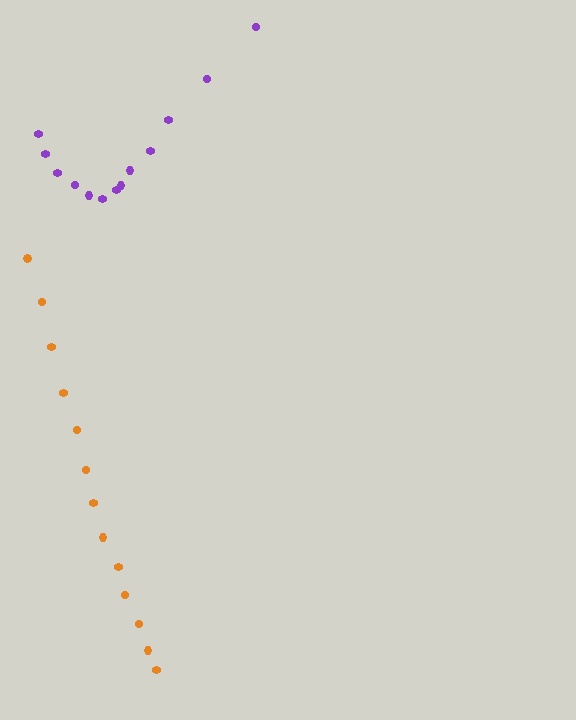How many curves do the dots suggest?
There are 2 distinct paths.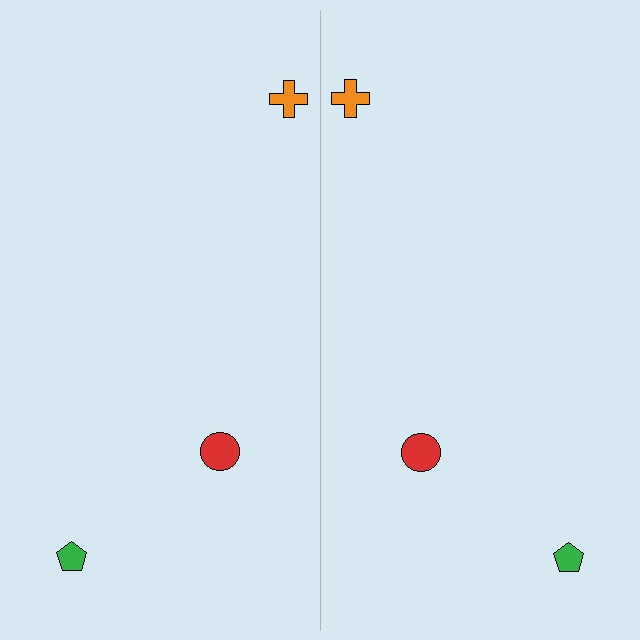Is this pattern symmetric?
Yes, this pattern has bilateral (reflection) symmetry.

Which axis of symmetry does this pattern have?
The pattern has a vertical axis of symmetry running through the center of the image.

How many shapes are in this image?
There are 6 shapes in this image.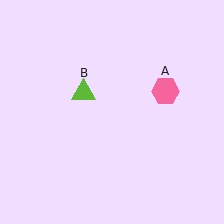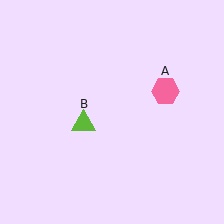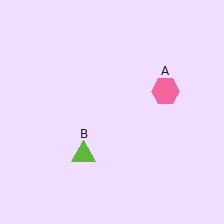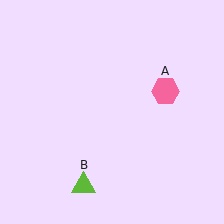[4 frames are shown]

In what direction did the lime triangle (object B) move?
The lime triangle (object B) moved down.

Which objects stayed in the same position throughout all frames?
Pink hexagon (object A) remained stationary.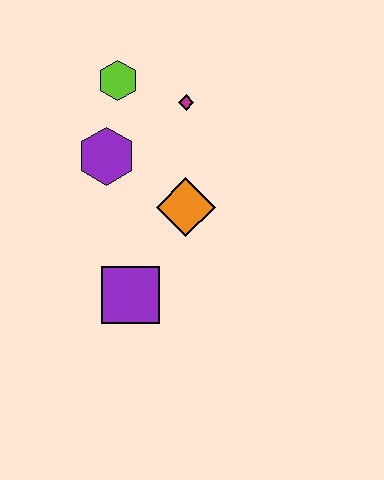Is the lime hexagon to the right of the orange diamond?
No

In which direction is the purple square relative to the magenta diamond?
The purple square is below the magenta diamond.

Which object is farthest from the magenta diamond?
The purple square is farthest from the magenta diamond.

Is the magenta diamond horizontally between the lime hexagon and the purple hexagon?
No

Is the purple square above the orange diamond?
No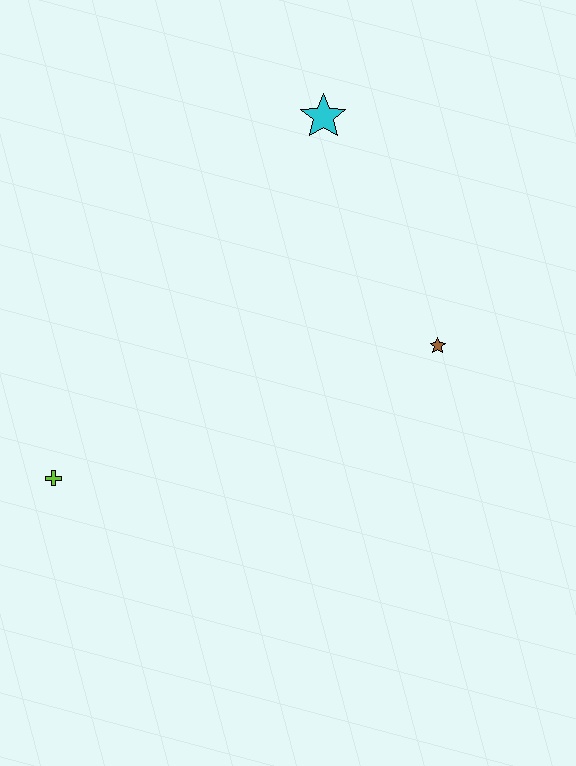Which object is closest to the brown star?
The cyan star is closest to the brown star.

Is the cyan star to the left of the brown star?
Yes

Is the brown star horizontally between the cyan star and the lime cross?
No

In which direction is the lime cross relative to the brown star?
The lime cross is to the left of the brown star.